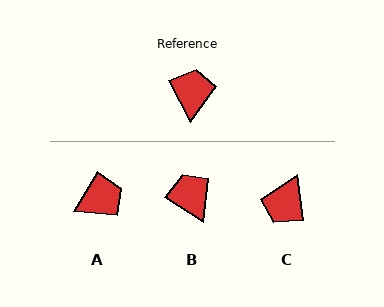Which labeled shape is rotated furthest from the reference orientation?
C, about 160 degrees away.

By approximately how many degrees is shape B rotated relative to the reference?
Approximately 30 degrees counter-clockwise.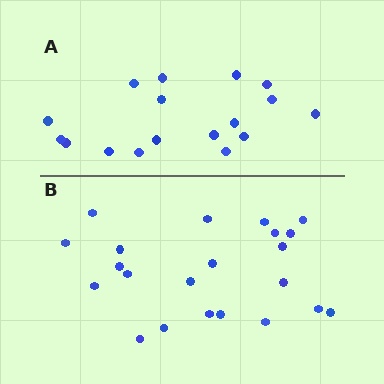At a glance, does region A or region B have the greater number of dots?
Region B (the bottom region) has more dots.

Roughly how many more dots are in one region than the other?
Region B has about 5 more dots than region A.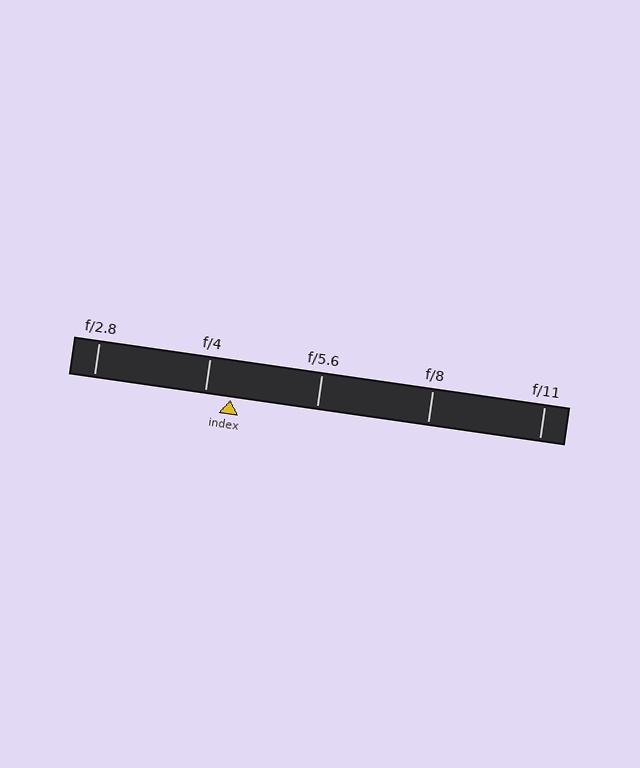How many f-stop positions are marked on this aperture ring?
There are 5 f-stop positions marked.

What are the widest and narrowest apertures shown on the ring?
The widest aperture shown is f/2.8 and the narrowest is f/11.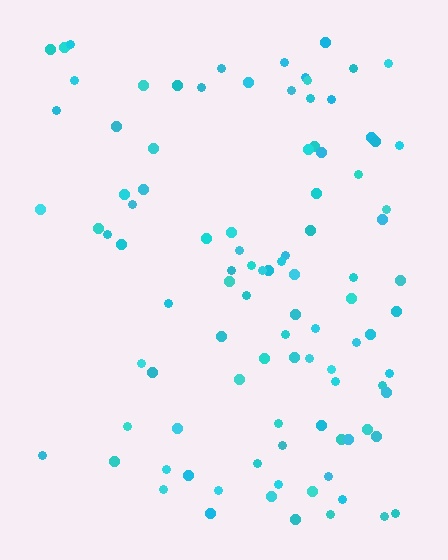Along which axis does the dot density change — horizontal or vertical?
Horizontal.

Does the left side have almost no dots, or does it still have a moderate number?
Still a moderate number, just noticeably fewer than the right.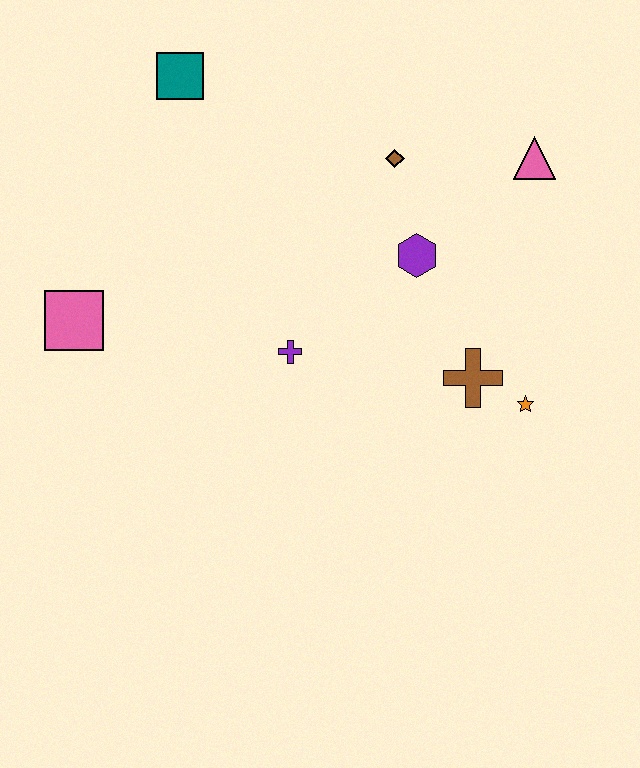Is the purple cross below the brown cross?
No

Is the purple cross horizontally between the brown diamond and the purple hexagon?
No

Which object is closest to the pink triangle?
The brown diamond is closest to the pink triangle.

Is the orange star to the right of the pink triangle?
No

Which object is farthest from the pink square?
The pink triangle is farthest from the pink square.